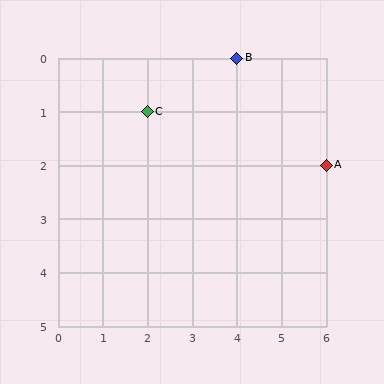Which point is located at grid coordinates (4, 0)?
Point B is at (4, 0).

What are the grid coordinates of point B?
Point B is at grid coordinates (4, 0).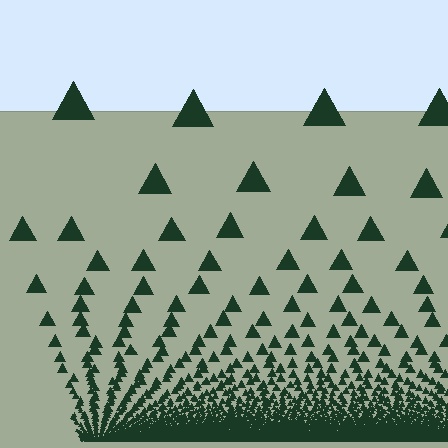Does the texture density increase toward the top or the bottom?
Density increases toward the bottom.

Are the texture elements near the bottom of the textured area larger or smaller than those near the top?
Smaller. The gradient is inverted — elements near the bottom are smaller and denser.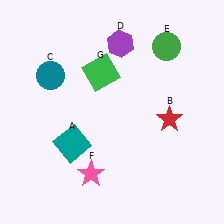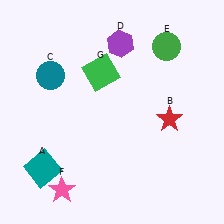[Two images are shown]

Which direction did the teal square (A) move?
The teal square (A) moved left.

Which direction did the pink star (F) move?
The pink star (F) moved left.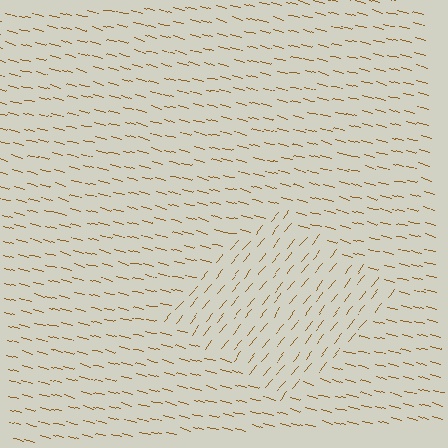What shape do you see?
I see a diamond.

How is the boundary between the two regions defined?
The boundary is defined purely by a change in line orientation (approximately 66 degrees difference). All lines are the same color and thickness.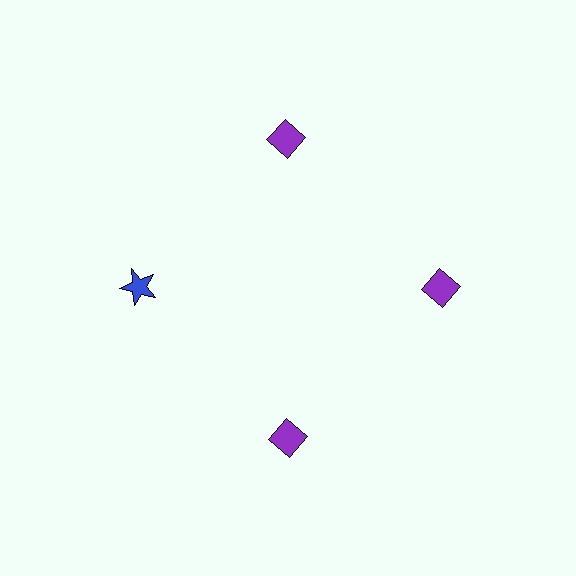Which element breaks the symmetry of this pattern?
The blue star at roughly the 9 o'clock position breaks the symmetry. All other shapes are purple diamonds.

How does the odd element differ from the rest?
It differs in both color (blue instead of purple) and shape (star instead of diamond).